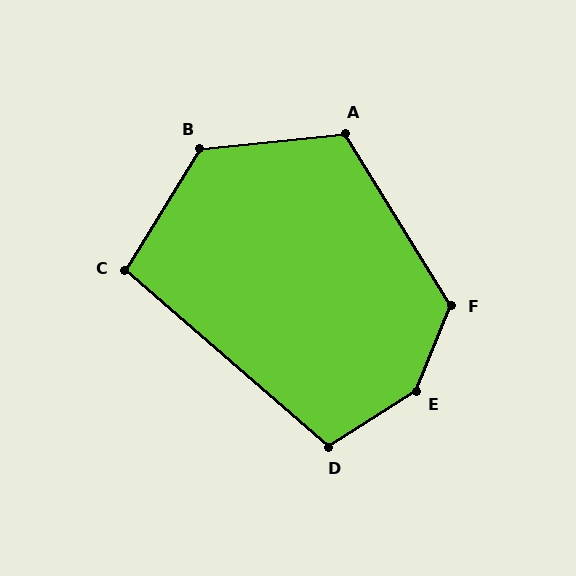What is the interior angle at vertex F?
Approximately 126 degrees (obtuse).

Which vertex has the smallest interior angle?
C, at approximately 99 degrees.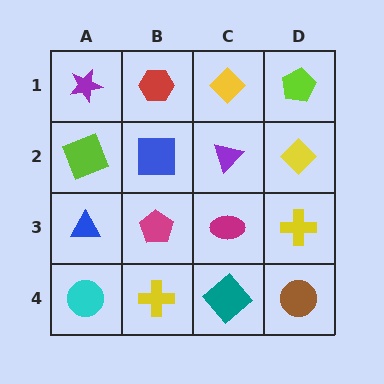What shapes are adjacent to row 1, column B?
A blue square (row 2, column B), a purple star (row 1, column A), a yellow diamond (row 1, column C).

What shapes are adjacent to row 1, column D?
A yellow diamond (row 2, column D), a yellow diamond (row 1, column C).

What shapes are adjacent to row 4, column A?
A blue triangle (row 3, column A), a yellow cross (row 4, column B).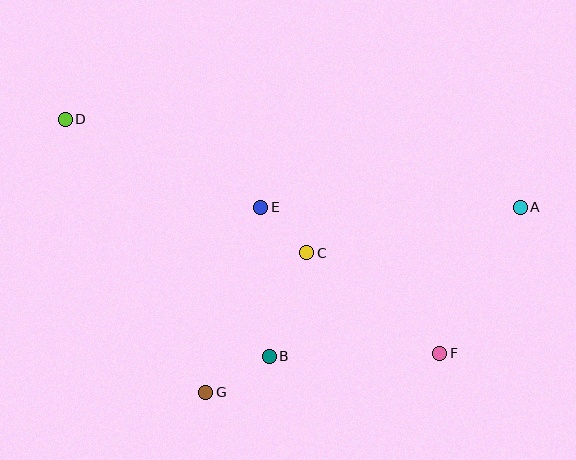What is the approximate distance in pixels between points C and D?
The distance between C and D is approximately 276 pixels.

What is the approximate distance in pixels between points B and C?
The distance between B and C is approximately 110 pixels.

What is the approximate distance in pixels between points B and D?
The distance between B and D is approximately 313 pixels.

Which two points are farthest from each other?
Points A and D are farthest from each other.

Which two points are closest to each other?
Points C and E are closest to each other.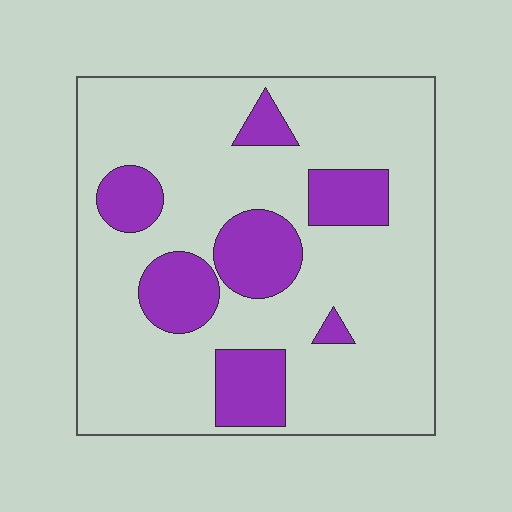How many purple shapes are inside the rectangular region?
7.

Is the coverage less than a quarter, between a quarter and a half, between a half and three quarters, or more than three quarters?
Less than a quarter.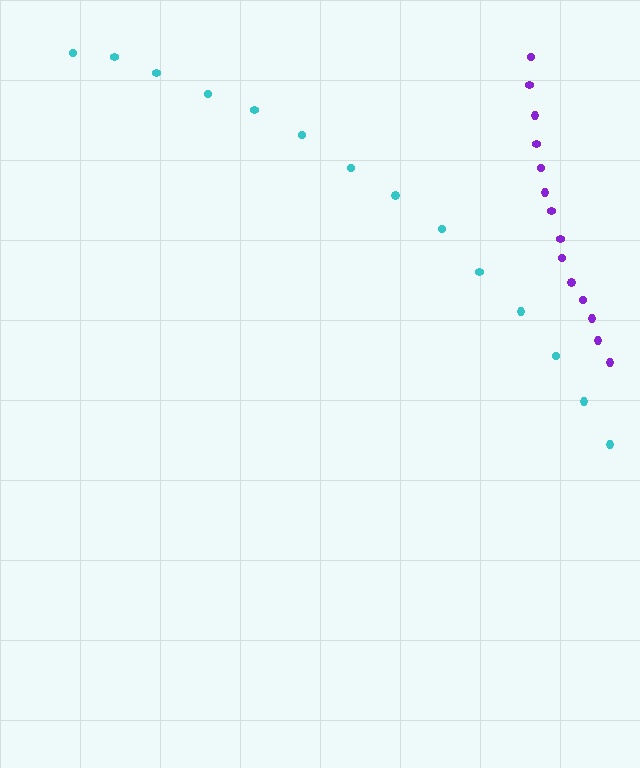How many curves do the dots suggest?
There are 2 distinct paths.